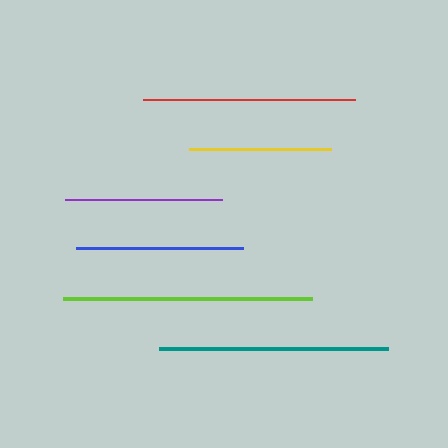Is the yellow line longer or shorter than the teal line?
The teal line is longer than the yellow line.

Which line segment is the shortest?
The yellow line is the shortest at approximately 142 pixels.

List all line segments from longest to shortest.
From longest to shortest: lime, teal, red, blue, purple, yellow.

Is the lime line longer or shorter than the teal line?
The lime line is longer than the teal line.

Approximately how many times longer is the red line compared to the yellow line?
The red line is approximately 1.5 times the length of the yellow line.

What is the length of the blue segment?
The blue segment is approximately 167 pixels long.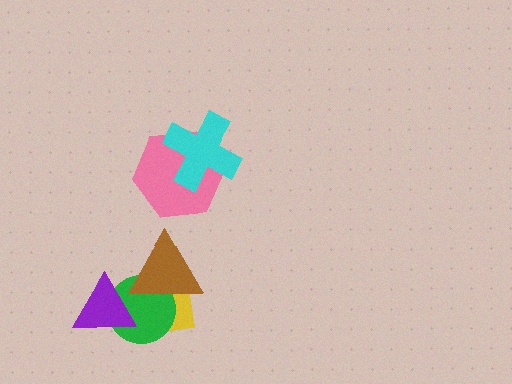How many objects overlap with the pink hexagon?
1 object overlaps with the pink hexagon.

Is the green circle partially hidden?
Yes, it is partially covered by another shape.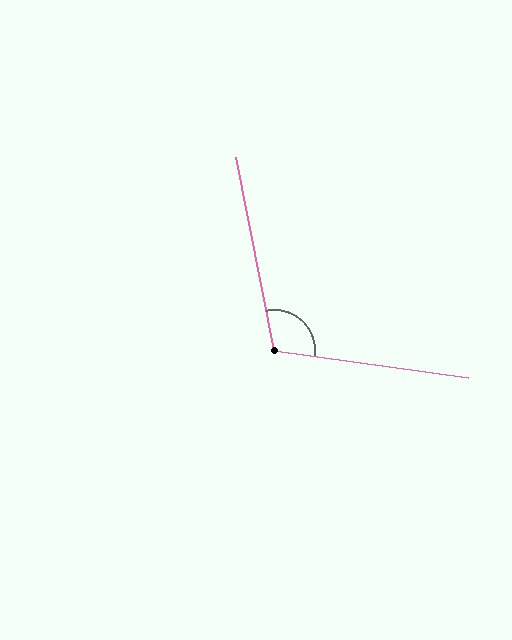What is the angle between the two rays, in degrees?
Approximately 109 degrees.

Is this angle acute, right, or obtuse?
It is obtuse.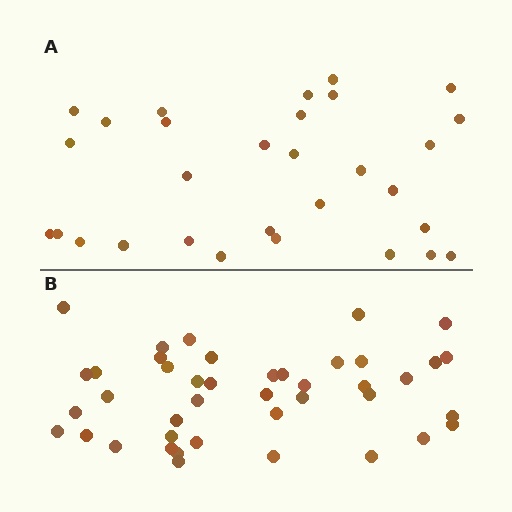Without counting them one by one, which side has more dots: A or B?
Region B (the bottom region) has more dots.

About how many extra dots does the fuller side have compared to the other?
Region B has roughly 12 or so more dots than region A.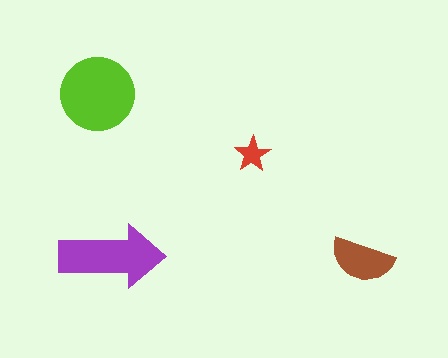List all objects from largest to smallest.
The lime circle, the purple arrow, the brown semicircle, the red star.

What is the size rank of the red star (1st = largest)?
4th.